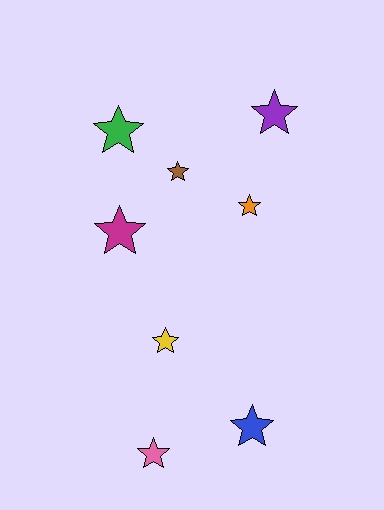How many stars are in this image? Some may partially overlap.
There are 8 stars.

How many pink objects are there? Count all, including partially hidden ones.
There is 1 pink object.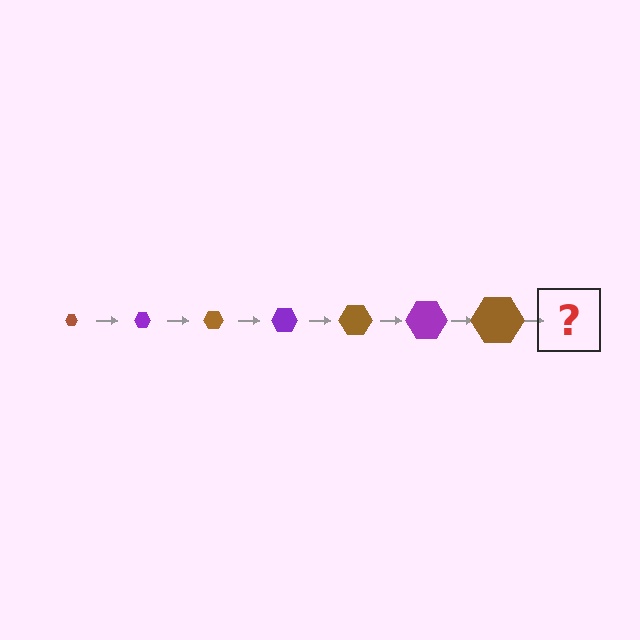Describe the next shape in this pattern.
It should be a purple hexagon, larger than the previous one.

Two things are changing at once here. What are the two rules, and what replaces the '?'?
The two rules are that the hexagon grows larger each step and the color cycles through brown and purple. The '?' should be a purple hexagon, larger than the previous one.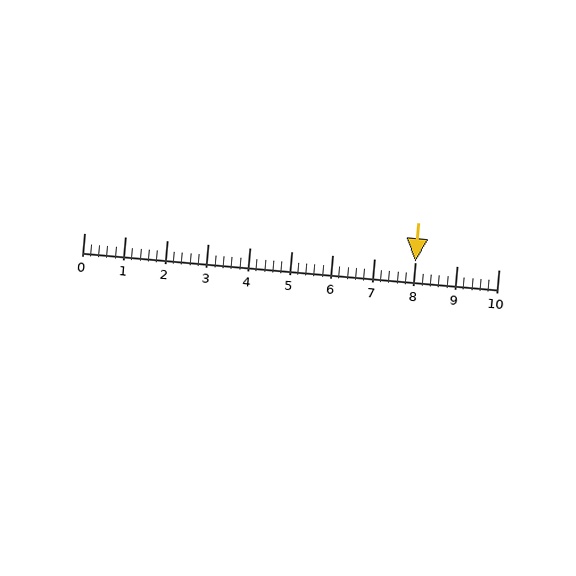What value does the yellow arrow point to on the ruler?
The yellow arrow points to approximately 8.0.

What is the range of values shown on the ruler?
The ruler shows values from 0 to 10.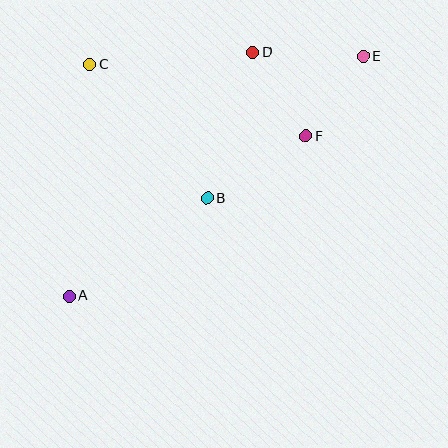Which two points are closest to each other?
Points E and F are closest to each other.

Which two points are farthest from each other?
Points A and E are farthest from each other.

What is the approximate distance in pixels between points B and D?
The distance between B and D is approximately 153 pixels.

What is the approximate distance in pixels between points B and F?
The distance between B and F is approximately 116 pixels.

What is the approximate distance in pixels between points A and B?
The distance between A and B is approximately 170 pixels.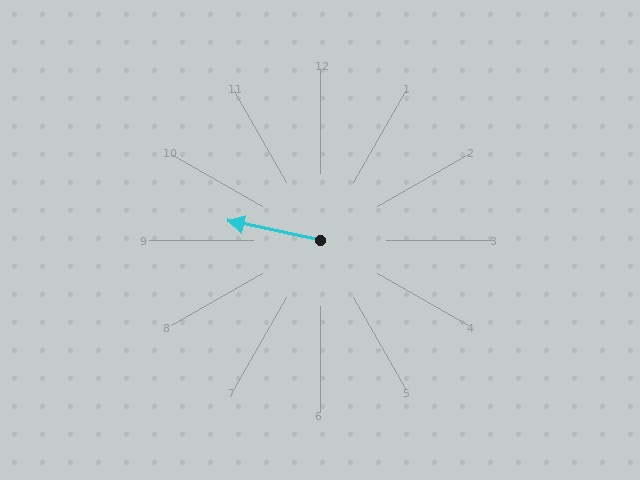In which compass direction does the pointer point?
West.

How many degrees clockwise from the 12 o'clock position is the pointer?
Approximately 282 degrees.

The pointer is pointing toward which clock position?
Roughly 9 o'clock.